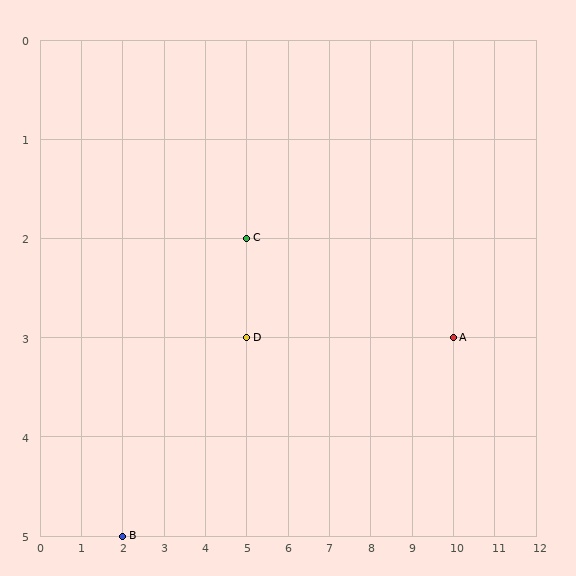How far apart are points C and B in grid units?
Points C and B are 3 columns and 3 rows apart (about 4.2 grid units diagonally).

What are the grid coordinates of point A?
Point A is at grid coordinates (10, 3).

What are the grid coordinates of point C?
Point C is at grid coordinates (5, 2).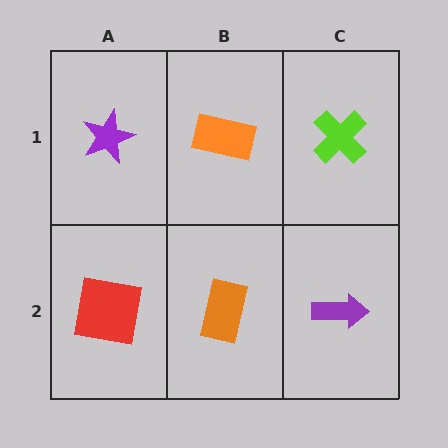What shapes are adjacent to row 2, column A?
A purple star (row 1, column A), an orange rectangle (row 2, column B).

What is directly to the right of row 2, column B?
A purple arrow.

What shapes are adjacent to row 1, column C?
A purple arrow (row 2, column C), an orange rectangle (row 1, column B).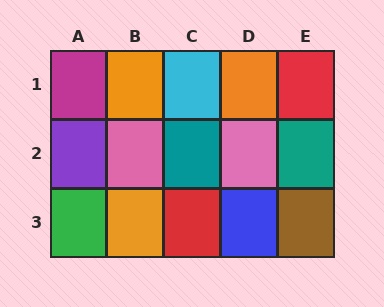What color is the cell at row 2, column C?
Teal.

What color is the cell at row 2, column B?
Pink.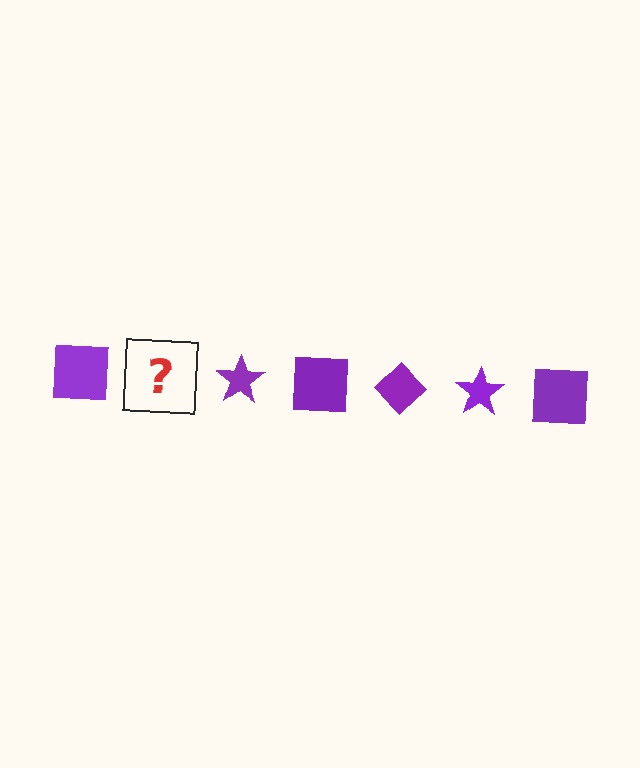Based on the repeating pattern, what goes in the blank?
The blank should be a purple diamond.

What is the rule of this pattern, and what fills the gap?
The rule is that the pattern cycles through square, diamond, star shapes in purple. The gap should be filled with a purple diamond.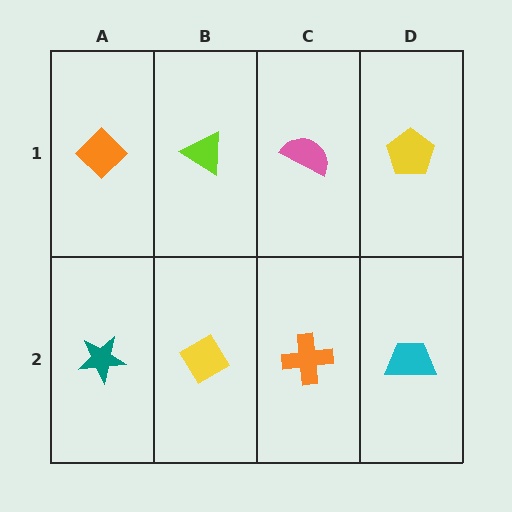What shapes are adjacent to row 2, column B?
A lime triangle (row 1, column B), a teal star (row 2, column A), an orange cross (row 2, column C).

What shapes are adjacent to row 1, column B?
A yellow diamond (row 2, column B), an orange diamond (row 1, column A), a pink semicircle (row 1, column C).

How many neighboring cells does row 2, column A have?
2.